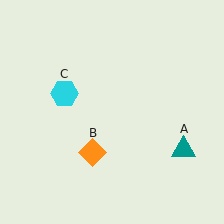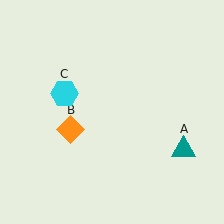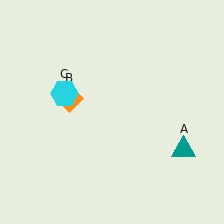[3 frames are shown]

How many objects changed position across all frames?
1 object changed position: orange diamond (object B).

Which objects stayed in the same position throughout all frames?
Teal triangle (object A) and cyan hexagon (object C) remained stationary.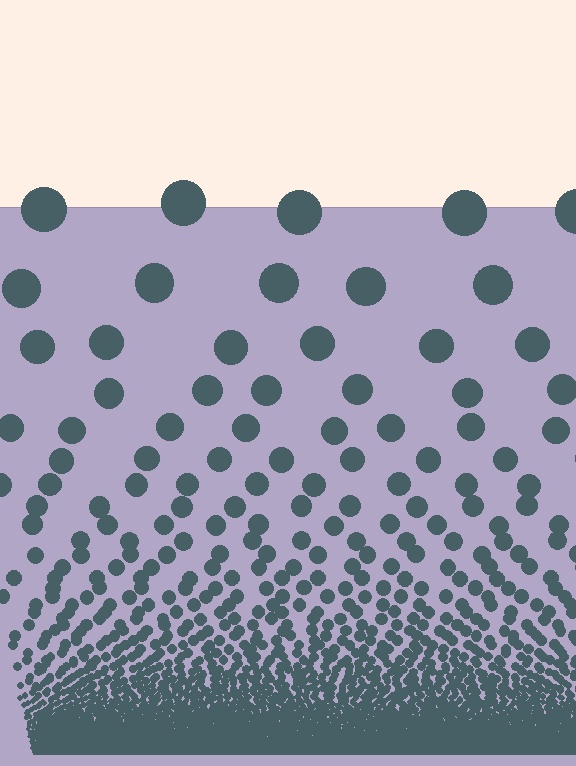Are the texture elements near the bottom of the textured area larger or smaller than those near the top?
Smaller. The gradient is inverted — elements near the bottom are smaller and denser.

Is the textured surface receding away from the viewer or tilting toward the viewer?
The surface appears to tilt toward the viewer. Texture elements get larger and sparser toward the top.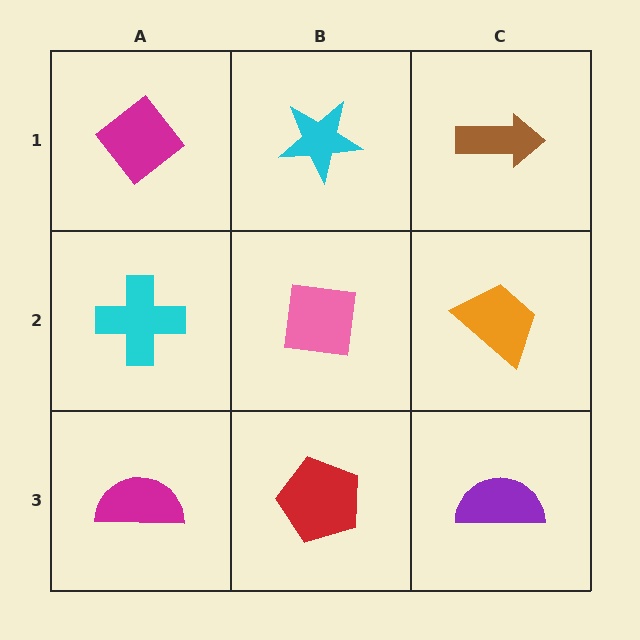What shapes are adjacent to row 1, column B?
A pink square (row 2, column B), a magenta diamond (row 1, column A), a brown arrow (row 1, column C).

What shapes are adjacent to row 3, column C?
An orange trapezoid (row 2, column C), a red pentagon (row 3, column B).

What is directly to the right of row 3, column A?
A red pentagon.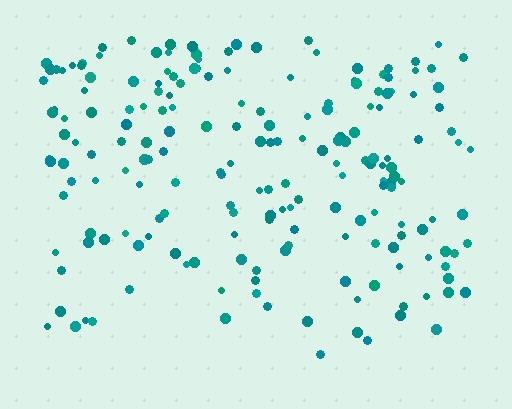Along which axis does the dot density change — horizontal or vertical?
Vertical.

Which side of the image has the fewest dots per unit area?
The bottom.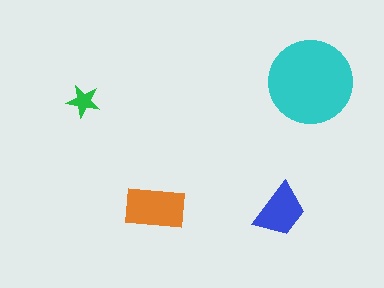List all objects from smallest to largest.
The green star, the blue trapezoid, the orange rectangle, the cyan circle.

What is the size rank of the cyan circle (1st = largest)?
1st.